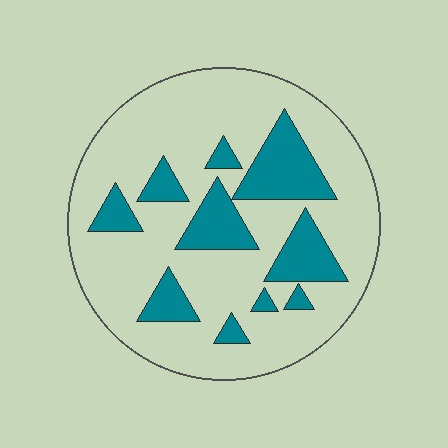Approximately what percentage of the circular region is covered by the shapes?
Approximately 25%.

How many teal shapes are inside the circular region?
10.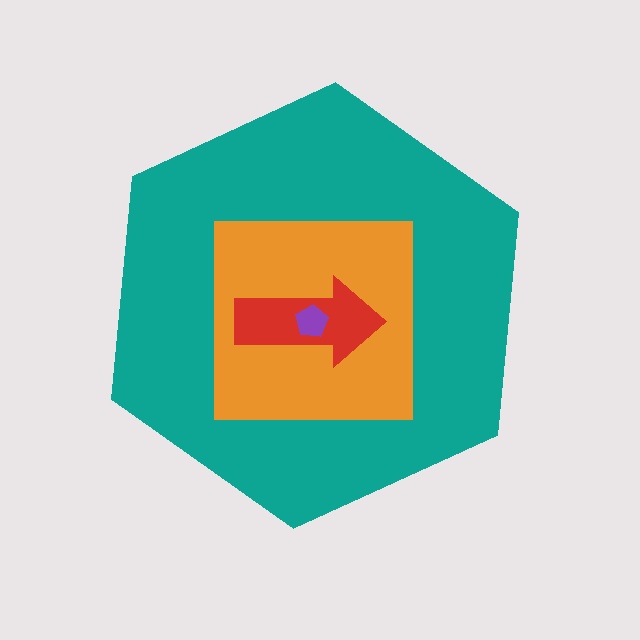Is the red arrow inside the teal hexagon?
Yes.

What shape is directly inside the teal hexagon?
The orange square.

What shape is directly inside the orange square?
The red arrow.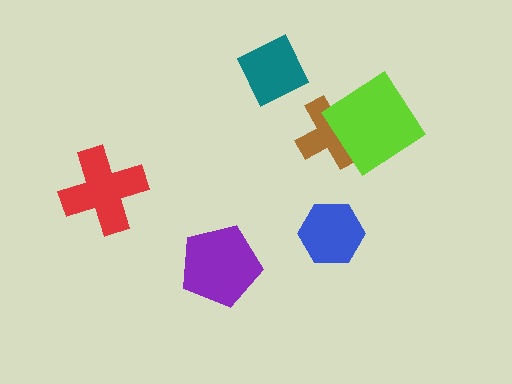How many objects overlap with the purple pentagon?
0 objects overlap with the purple pentagon.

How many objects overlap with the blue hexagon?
0 objects overlap with the blue hexagon.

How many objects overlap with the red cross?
0 objects overlap with the red cross.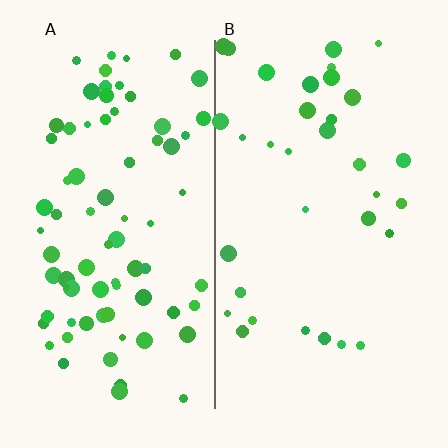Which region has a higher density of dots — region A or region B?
A (the left).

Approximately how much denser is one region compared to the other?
Approximately 2.4× — region A over region B.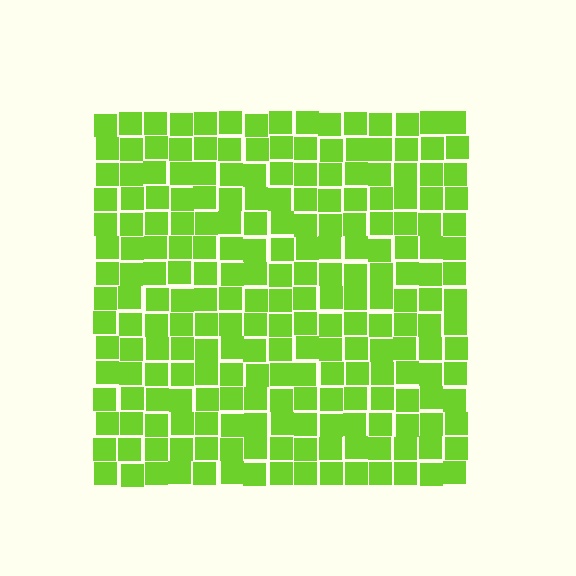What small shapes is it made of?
It is made of small squares.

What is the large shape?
The large shape is a square.